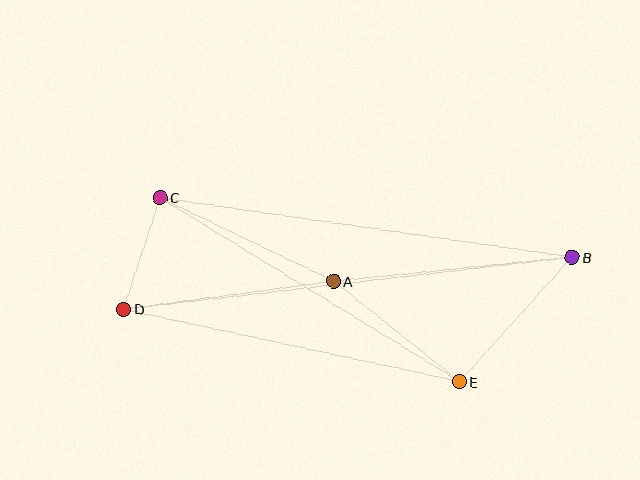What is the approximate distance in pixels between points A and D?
The distance between A and D is approximately 212 pixels.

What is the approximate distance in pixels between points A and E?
The distance between A and E is approximately 161 pixels.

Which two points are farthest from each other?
Points B and D are farthest from each other.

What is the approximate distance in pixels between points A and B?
The distance between A and B is approximately 240 pixels.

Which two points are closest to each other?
Points C and D are closest to each other.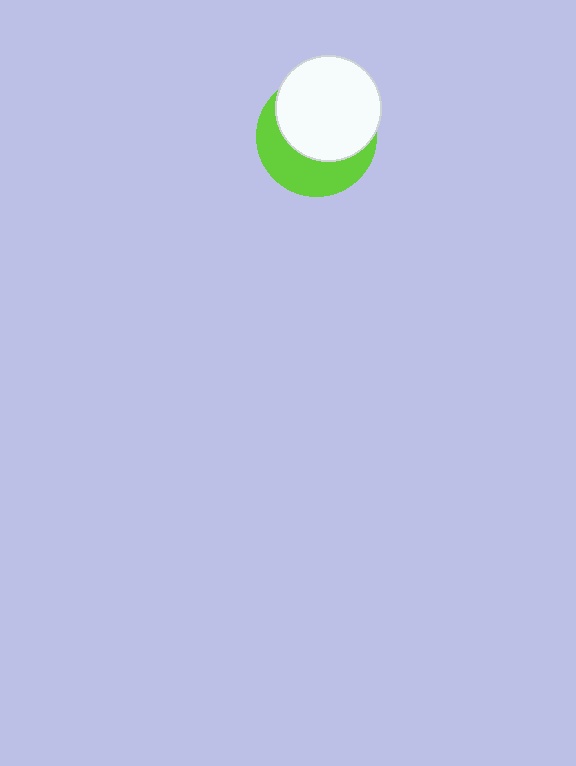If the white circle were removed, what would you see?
You would see the complete lime circle.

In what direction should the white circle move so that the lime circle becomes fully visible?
The white circle should move up. That is the shortest direction to clear the overlap and leave the lime circle fully visible.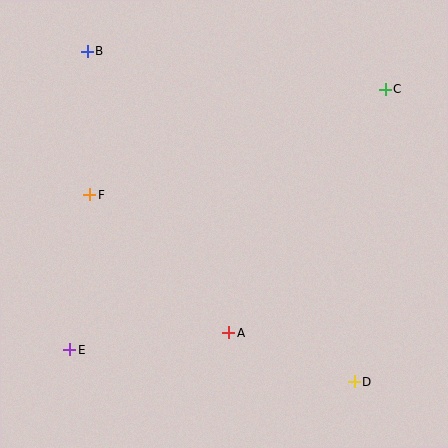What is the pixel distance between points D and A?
The distance between D and A is 135 pixels.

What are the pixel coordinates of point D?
Point D is at (354, 382).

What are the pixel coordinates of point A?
Point A is at (229, 333).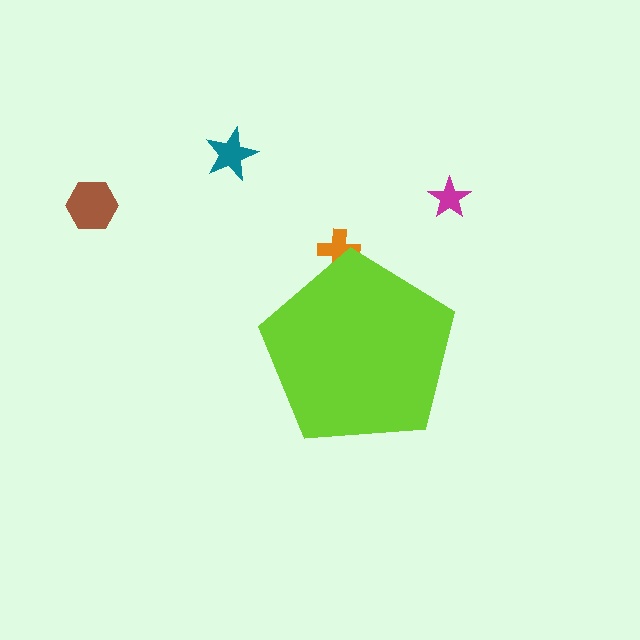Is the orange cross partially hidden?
Yes, the orange cross is partially hidden behind the lime pentagon.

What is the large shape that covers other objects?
A lime pentagon.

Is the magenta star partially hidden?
No, the magenta star is fully visible.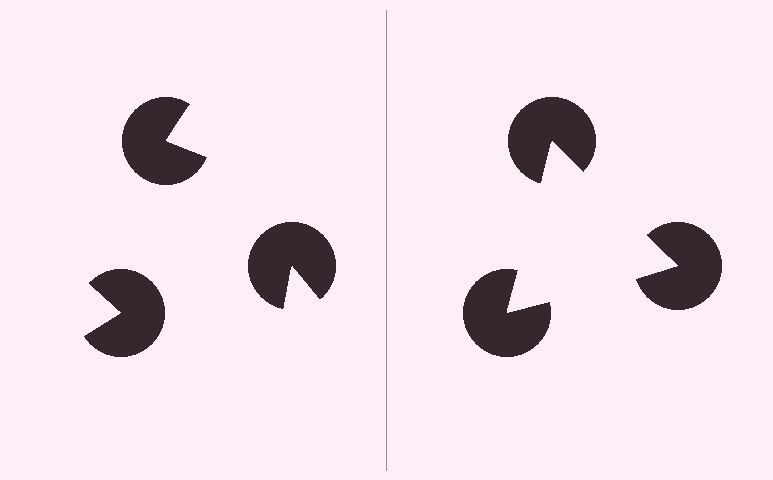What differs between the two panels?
The pac-man discs are positioned identically on both sides; only the wedge orientations differ. On the right they align to a triangle; on the left they are misaligned.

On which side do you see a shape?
An illusory triangle appears on the right side. On the left side the wedge cuts are rotated, so no coherent shape forms.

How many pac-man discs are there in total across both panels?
6 — 3 on each side.